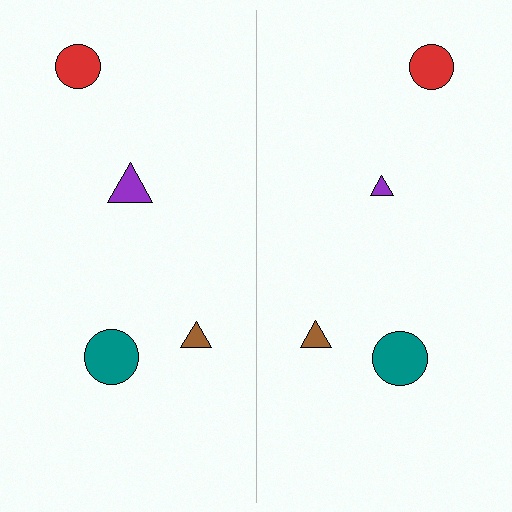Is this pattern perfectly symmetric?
No, the pattern is not perfectly symmetric. The purple triangle on the right side has a different size than its mirror counterpart.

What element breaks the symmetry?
The purple triangle on the right side has a different size than its mirror counterpart.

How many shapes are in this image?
There are 8 shapes in this image.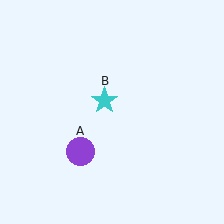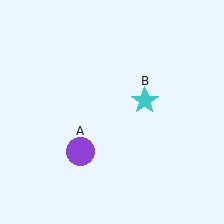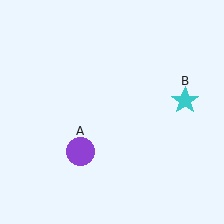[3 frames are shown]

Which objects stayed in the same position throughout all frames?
Purple circle (object A) remained stationary.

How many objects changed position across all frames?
1 object changed position: cyan star (object B).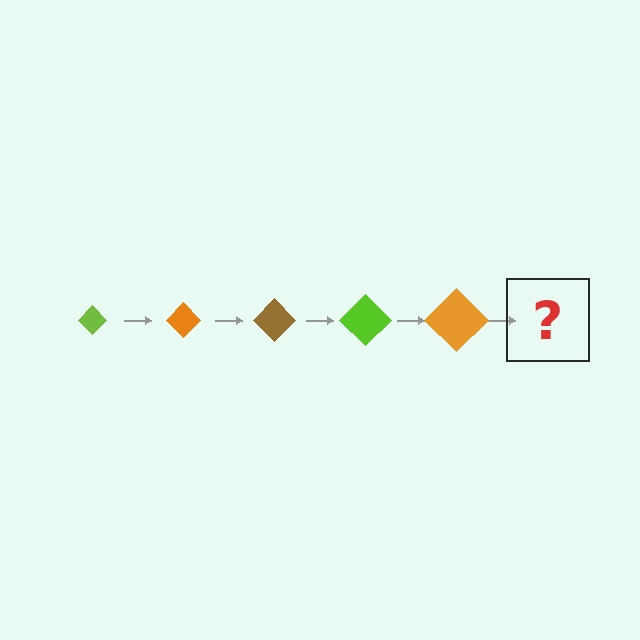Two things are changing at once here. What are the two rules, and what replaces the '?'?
The two rules are that the diamond grows larger each step and the color cycles through lime, orange, and brown. The '?' should be a brown diamond, larger than the previous one.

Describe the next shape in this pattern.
It should be a brown diamond, larger than the previous one.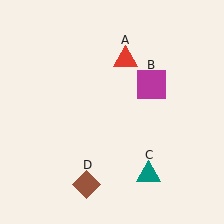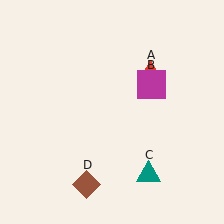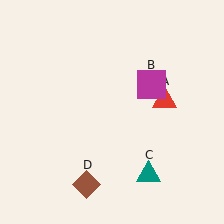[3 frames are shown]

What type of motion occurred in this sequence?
The red triangle (object A) rotated clockwise around the center of the scene.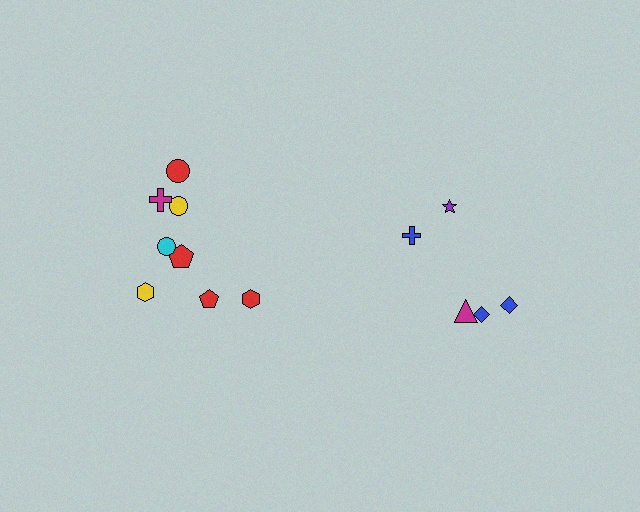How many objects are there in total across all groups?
There are 13 objects.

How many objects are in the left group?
There are 8 objects.